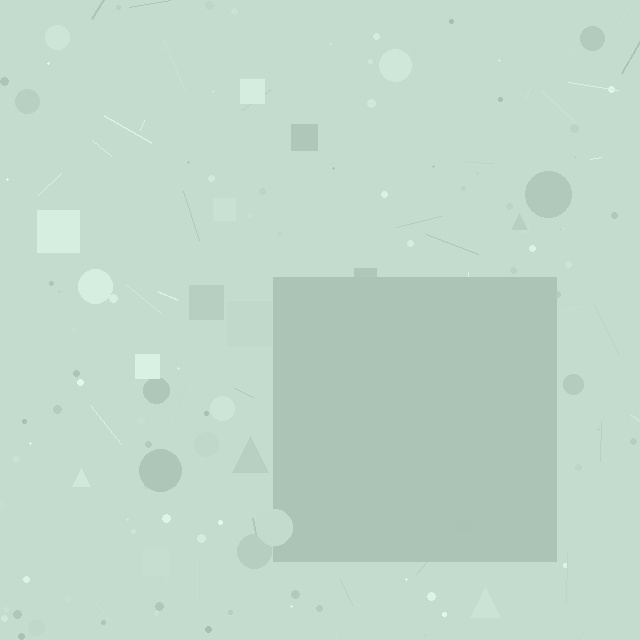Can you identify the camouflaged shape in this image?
The camouflaged shape is a square.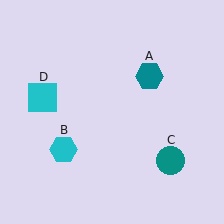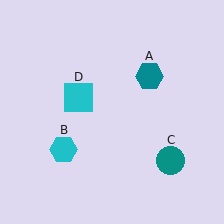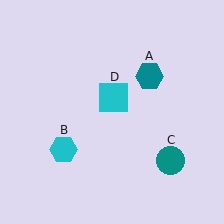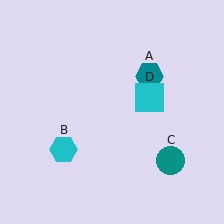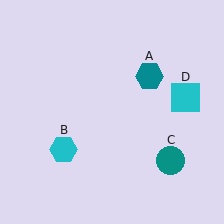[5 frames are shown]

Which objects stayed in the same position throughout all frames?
Teal hexagon (object A) and cyan hexagon (object B) and teal circle (object C) remained stationary.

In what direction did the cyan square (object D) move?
The cyan square (object D) moved right.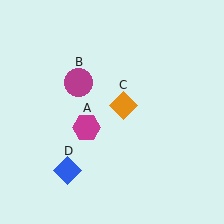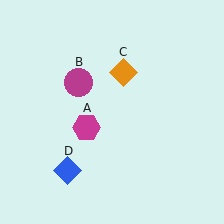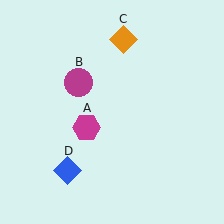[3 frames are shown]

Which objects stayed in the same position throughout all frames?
Magenta hexagon (object A) and magenta circle (object B) and blue diamond (object D) remained stationary.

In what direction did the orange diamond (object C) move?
The orange diamond (object C) moved up.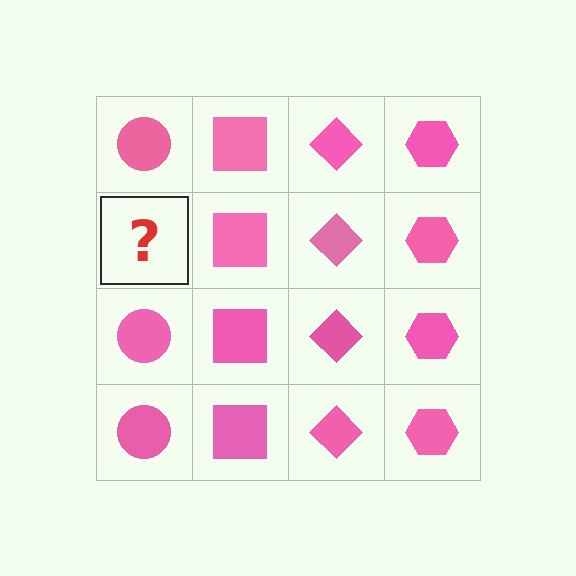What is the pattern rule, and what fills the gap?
The rule is that each column has a consistent shape. The gap should be filled with a pink circle.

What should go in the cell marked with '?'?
The missing cell should contain a pink circle.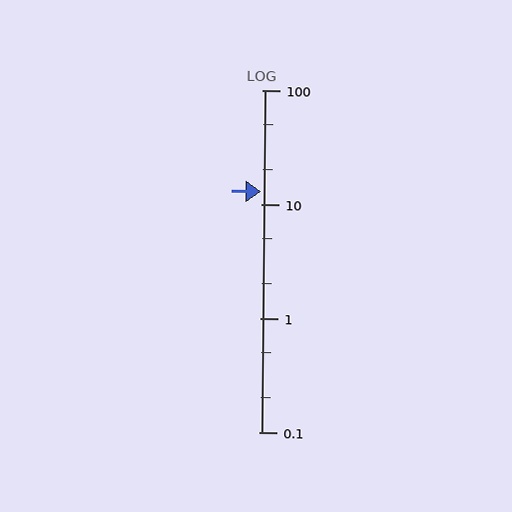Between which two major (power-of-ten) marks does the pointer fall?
The pointer is between 10 and 100.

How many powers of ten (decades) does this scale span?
The scale spans 3 decades, from 0.1 to 100.